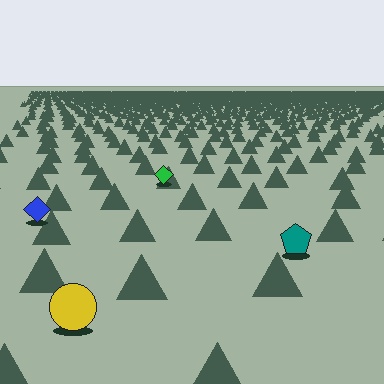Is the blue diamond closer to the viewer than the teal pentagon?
No. The teal pentagon is closer — you can tell from the texture gradient: the ground texture is coarser near it.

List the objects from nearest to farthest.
From nearest to farthest: the yellow circle, the teal pentagon, the blue diamond, the green diamond.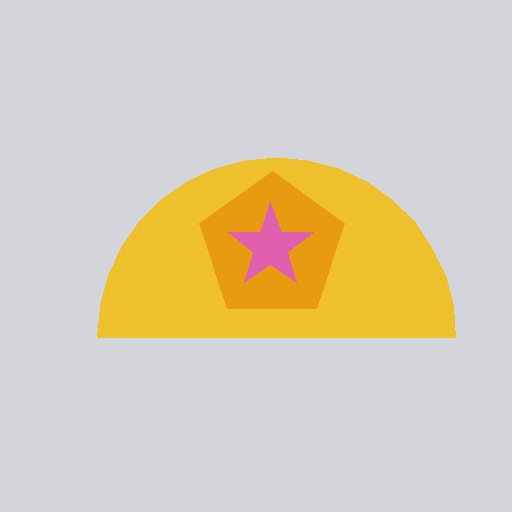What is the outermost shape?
The yellow semicircle.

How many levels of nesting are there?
3.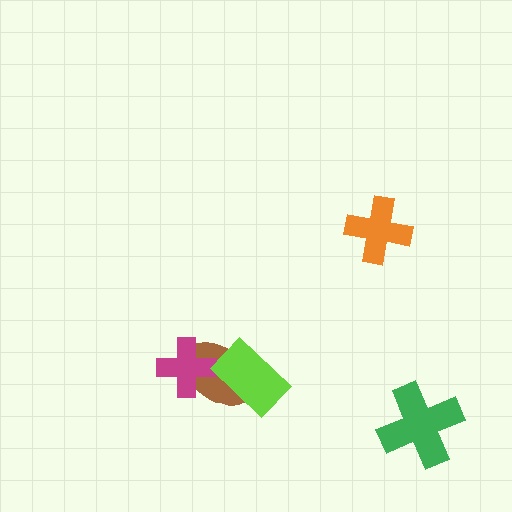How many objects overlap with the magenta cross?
1 object overlaps with the magenta cross.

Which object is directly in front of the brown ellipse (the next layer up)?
The magenta cross is directly in front of the brown ellipse.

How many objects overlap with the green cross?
0 objects overlap with the green cross.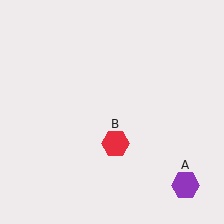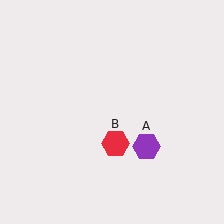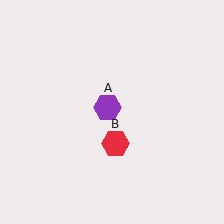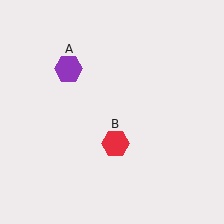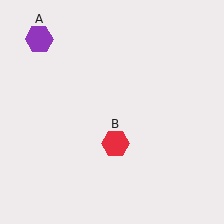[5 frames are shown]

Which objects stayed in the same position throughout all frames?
Red hexagon (object B) remained stationary.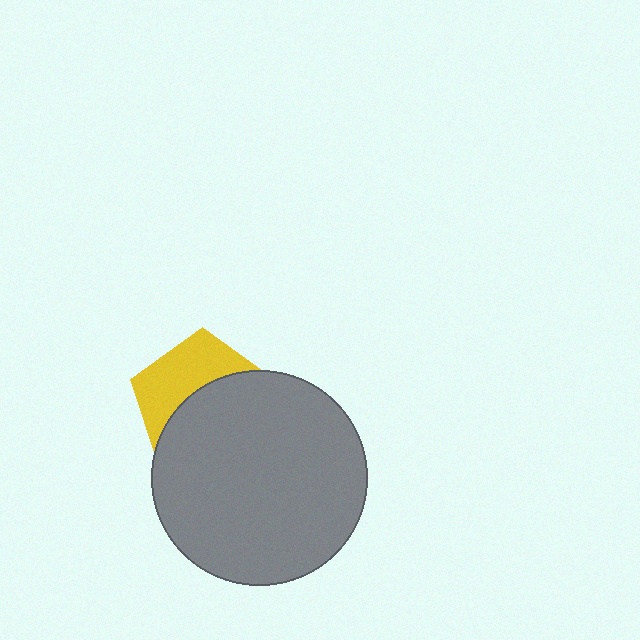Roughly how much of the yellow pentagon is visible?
A small part of it is visible (roughly 42%).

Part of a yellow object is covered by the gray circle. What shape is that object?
It is a pentagon.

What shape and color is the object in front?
The object in front is a gray circle.